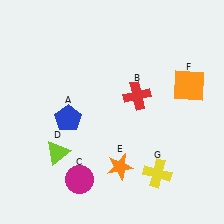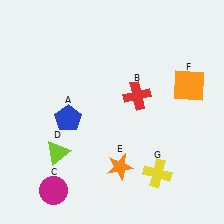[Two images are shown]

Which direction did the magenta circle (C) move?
The magenta circle (C) moved left.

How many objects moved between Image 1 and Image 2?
1 object moved between the two images.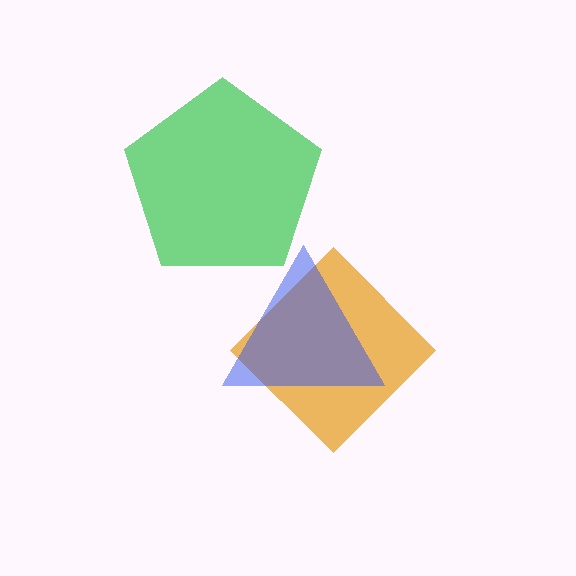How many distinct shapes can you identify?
There are 3 distinct shapes: a green pentagon, an orange diamond, a blue triangle.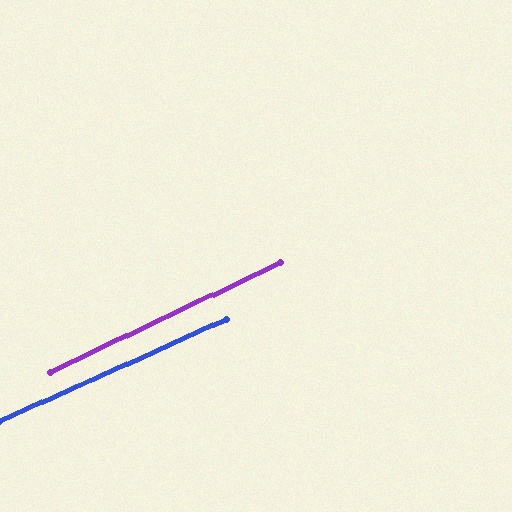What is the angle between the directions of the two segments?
Approximately 1 degree.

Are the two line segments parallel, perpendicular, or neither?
Parallel — their directions differ by only 1.2°.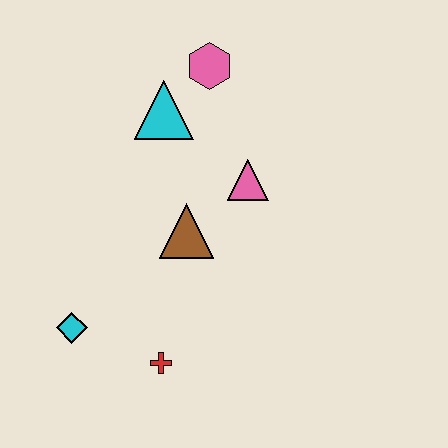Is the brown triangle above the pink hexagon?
No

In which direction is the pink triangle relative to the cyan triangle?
The pink triangle is to the right of the cyan triangle.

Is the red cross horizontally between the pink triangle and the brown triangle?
No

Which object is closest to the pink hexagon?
The cyan triangle is closest to the pink hexagon.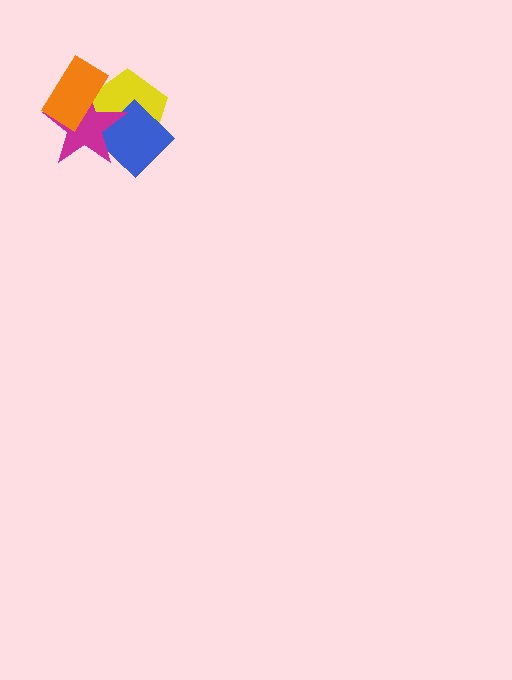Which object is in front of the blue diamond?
The magenta star is in front of the blue diamond.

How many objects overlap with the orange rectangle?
2 objects overlap with the orange rectangle.